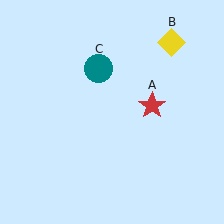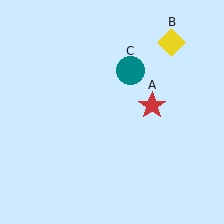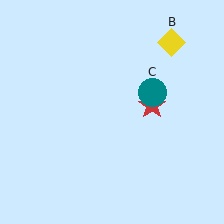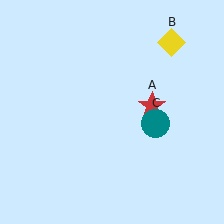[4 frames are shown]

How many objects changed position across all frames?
1 object changed position: teal circle (object C).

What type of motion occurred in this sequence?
The teal circle (object C) rotated clockwise around the center of the scene.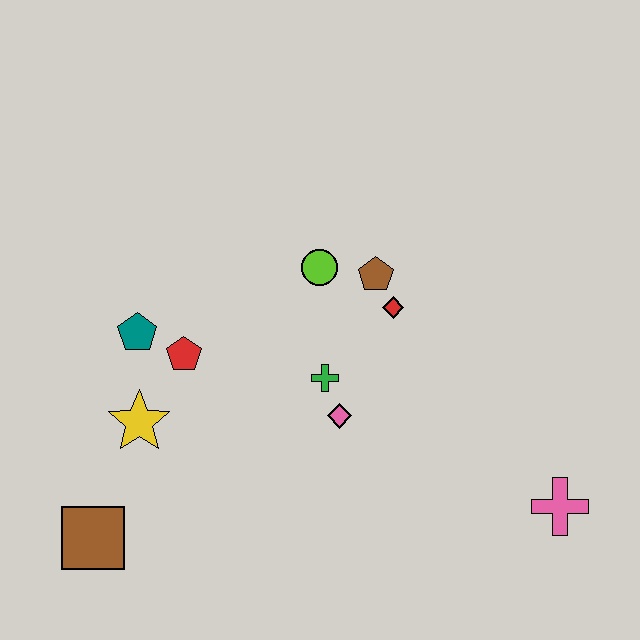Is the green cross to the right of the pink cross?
No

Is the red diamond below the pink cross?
No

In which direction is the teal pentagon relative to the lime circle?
The teal pentagon is to the left of the lime circle.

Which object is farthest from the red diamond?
The brown square is farthest from the red diamond.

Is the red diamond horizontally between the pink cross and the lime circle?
Yes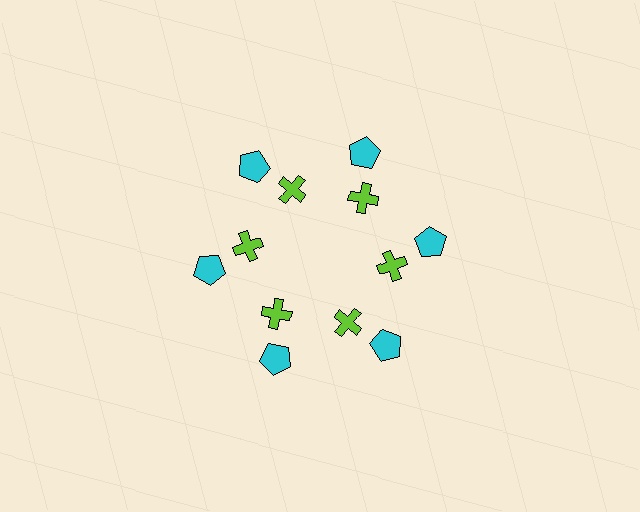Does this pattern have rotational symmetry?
Yes, this pattern has 6-fold rotational symmetry. It looks the same after rotating 60 degrees around the center.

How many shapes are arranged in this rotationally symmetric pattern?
There are 12 shapes, arranged in 6 groups of 2.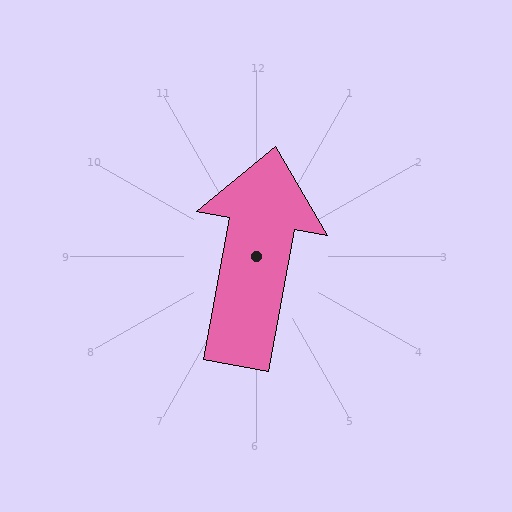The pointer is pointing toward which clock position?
Roughly 12 o'clock.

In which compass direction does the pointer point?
North.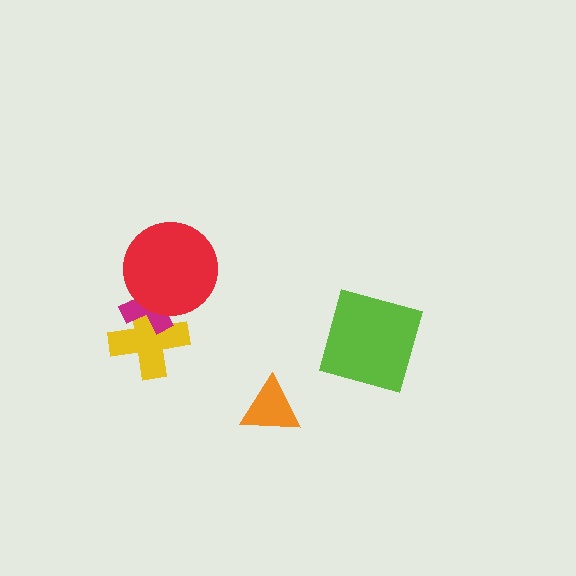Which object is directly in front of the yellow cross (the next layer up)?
The magenta cross is directly in front of the yellow cross.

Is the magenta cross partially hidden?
Yes, it is partially covered by another shape.